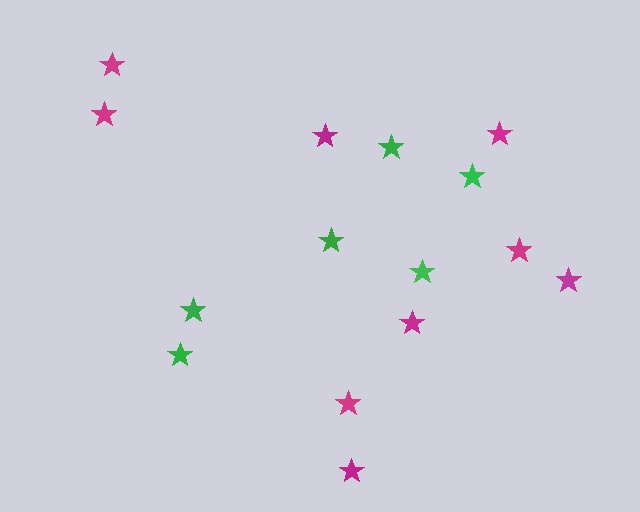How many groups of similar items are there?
There are 2 groups: one group of magenta stars (9) and one group of green stars (6).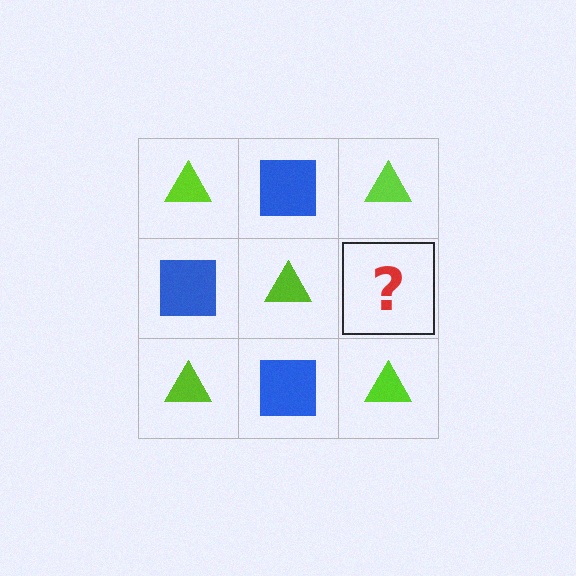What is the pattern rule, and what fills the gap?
The rule is that it alternates lime triangle and blue square in a checkerboard pattern. The gap should be filled with a blue square.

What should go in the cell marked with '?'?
The missing cell should contain a blue square.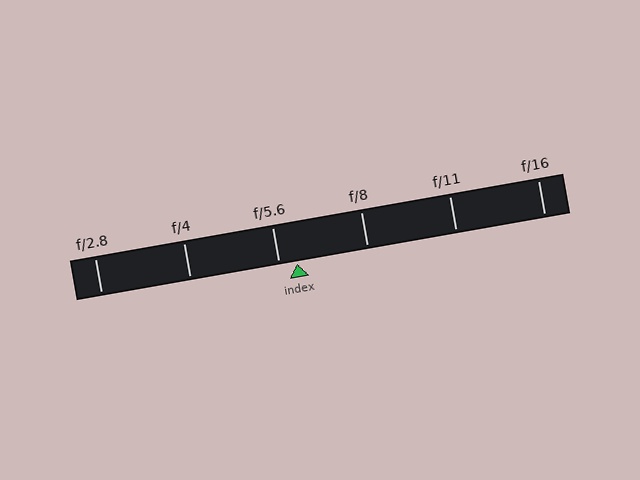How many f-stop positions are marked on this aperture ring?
There are 6 f-stop positions marked.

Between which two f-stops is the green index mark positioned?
The index mark is between f/5.6 and f/8.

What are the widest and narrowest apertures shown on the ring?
The widest aperture shown is f/2.8 and the narrowest is f/16.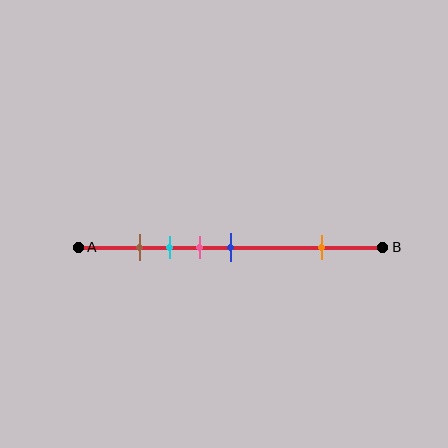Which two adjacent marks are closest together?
The brown and cyan marks are the closest adjacent pair.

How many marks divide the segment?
There are 5 marks dividing the segment.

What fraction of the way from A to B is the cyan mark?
The cyan mark is approximately 30% (0.3) of the way from A to B.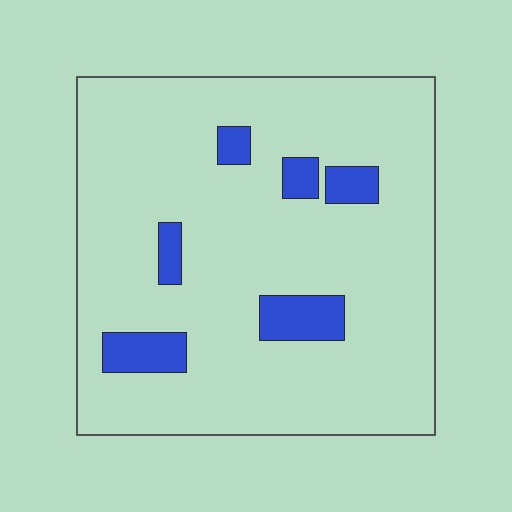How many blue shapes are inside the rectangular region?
6.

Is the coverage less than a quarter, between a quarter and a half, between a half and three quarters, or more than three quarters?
Less than a quarter.